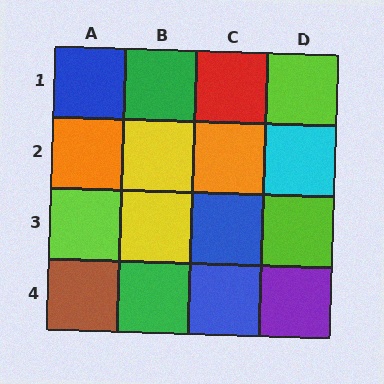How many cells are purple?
1 cell is purple.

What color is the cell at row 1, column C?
Red.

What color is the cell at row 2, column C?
Orange.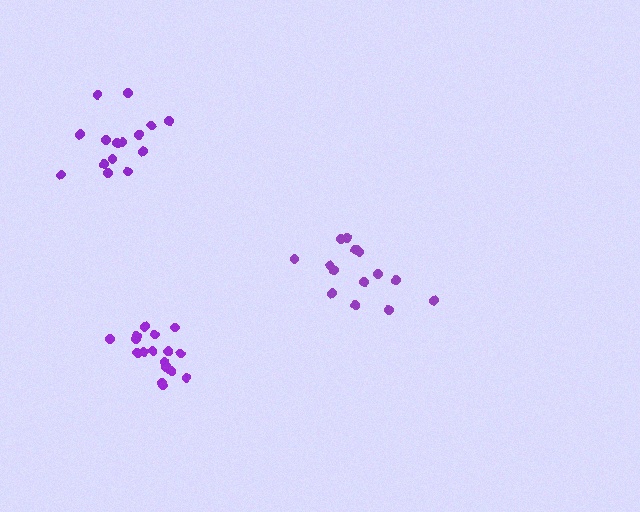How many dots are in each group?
Group 1: 15 dots, Group 2: 15 dots, Group 3: 17 dots (47 total).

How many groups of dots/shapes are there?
There are 3 groups.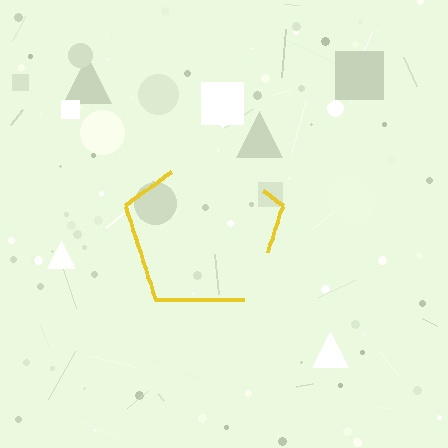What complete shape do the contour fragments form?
The contour fragments form a pentagon.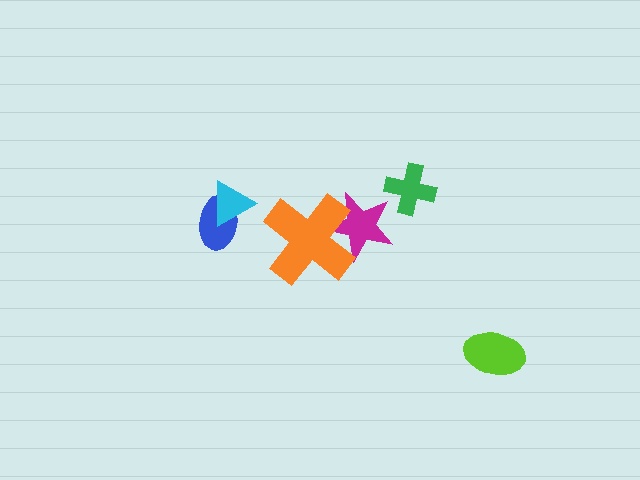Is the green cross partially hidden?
No, no other shape covers it.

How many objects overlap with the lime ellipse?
0 objects overlap with the lime ellipse.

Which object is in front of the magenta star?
The orange cross is in front of the magenta star.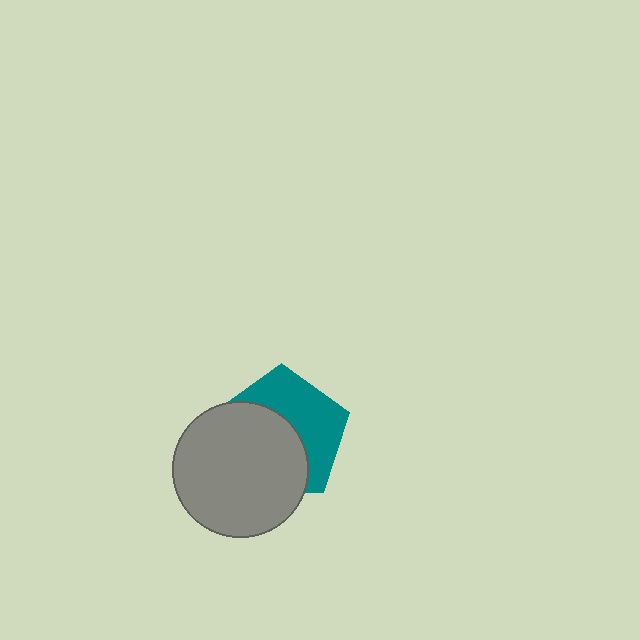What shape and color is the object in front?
The object in front is a gray circle.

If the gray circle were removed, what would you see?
You would see the complete teal pentagon.